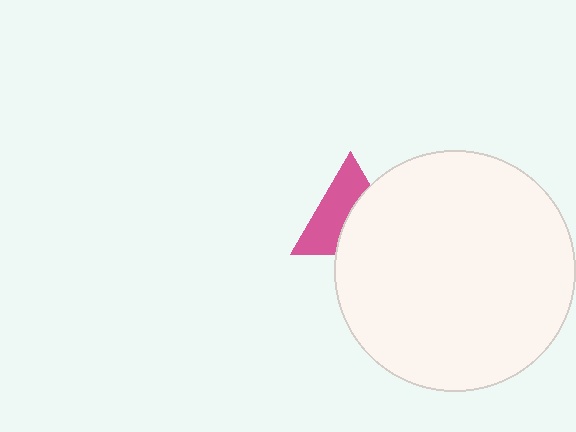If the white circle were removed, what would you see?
You would see the complete pink triangle.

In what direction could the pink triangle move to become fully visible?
The pink triangle could move left. That would shift it out from behind the white circle entirely.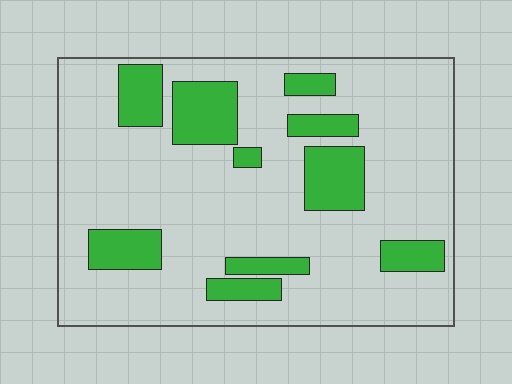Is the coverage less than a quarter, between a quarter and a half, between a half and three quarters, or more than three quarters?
Less than a quarter.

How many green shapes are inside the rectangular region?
10.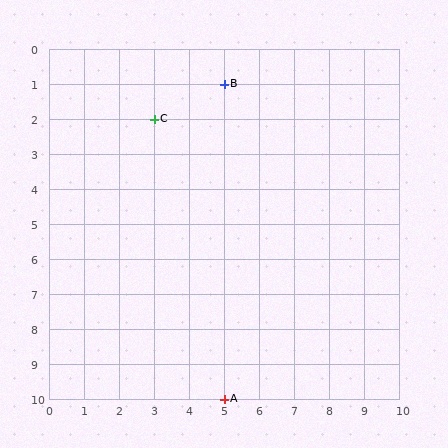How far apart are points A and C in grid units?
Points A and C are 2 columns and 8 rows apart (about 8.2 grid units diagonally).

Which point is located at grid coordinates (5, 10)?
Point A is at (5, 10).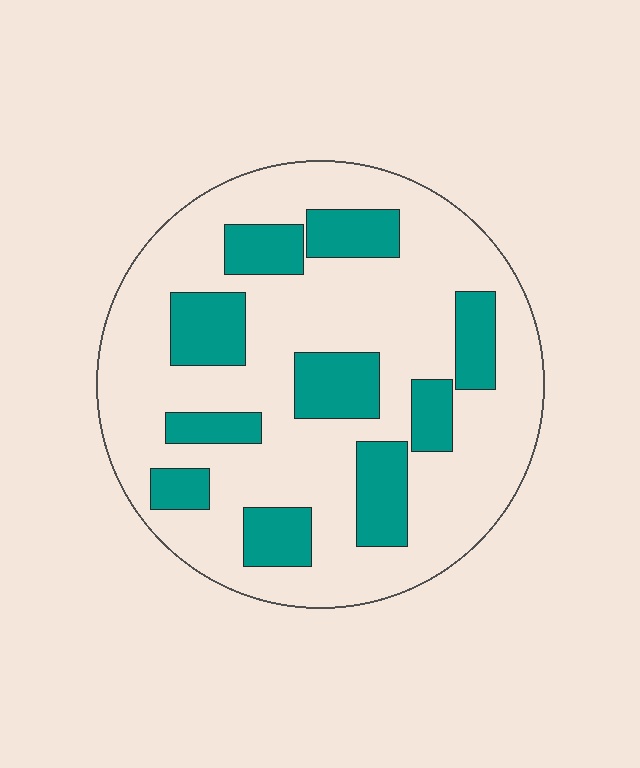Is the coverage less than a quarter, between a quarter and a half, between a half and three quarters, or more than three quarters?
Between a quarter and a half.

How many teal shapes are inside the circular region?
10.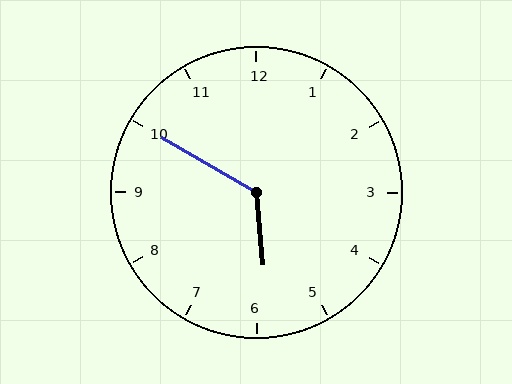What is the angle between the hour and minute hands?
Approximately 125 degrees.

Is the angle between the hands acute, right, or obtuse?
It is obtuse.